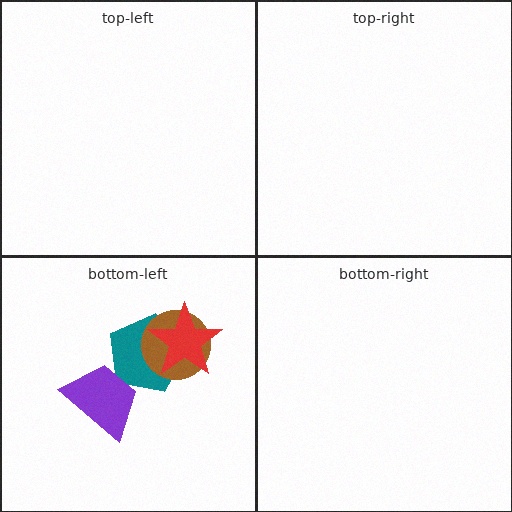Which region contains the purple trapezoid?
The bottom-left region.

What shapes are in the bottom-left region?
The teal pentagon, the brown circle, the red star, the purple trapezoid.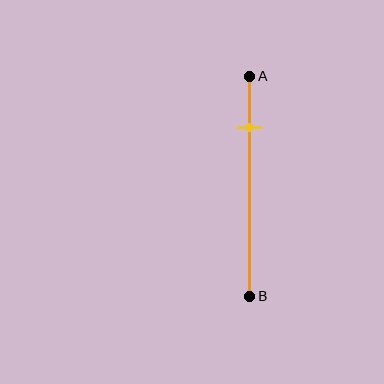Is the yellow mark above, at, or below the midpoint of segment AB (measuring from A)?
The yellow mark is above the midpoint of segment AB.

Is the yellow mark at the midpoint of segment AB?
No, the mark is at about 25% from A, not at the 50% midpoint.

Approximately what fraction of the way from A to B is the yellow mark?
The yellow mark is approximately 25% of the way from A to B.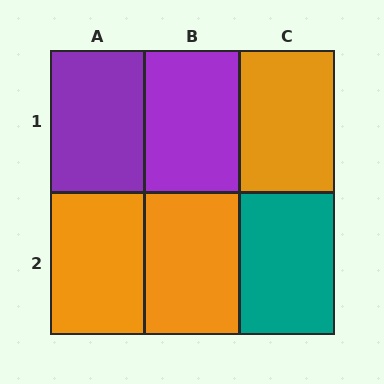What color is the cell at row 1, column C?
Orange.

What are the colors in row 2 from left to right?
Orange, orange, teal.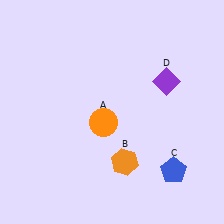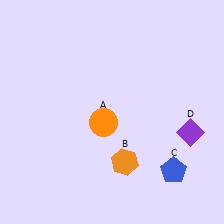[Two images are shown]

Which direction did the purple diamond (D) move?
The purple diamond (D) moved down.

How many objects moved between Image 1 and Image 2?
1 object moved between the two images.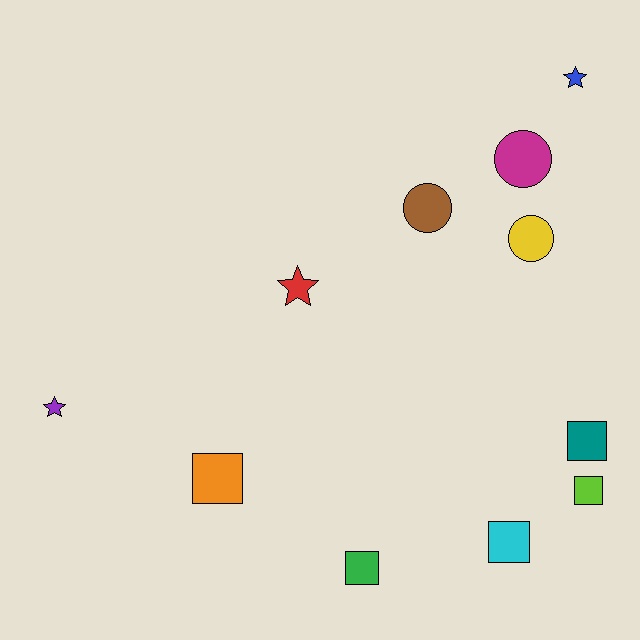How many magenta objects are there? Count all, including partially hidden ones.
There is 1 magenta object.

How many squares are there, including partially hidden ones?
There are 5 squares.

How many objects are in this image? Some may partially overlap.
There are 11 objects.